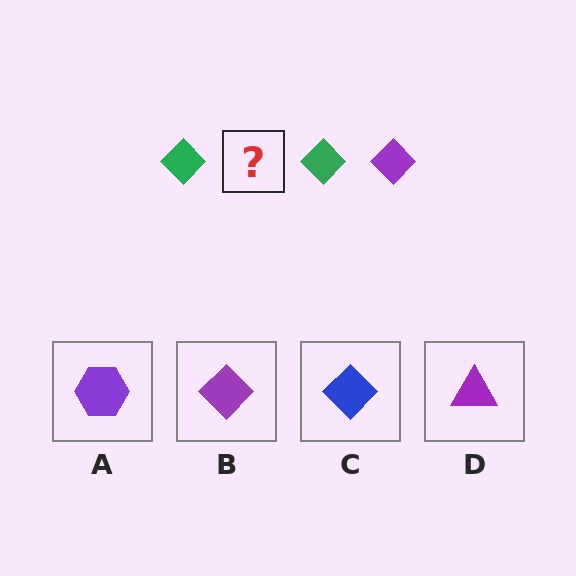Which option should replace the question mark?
Option B.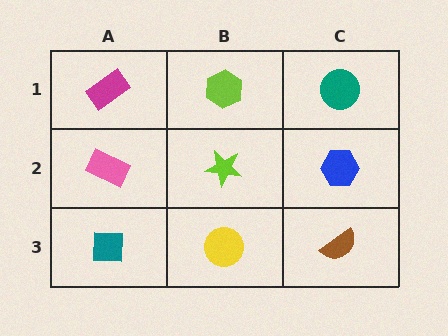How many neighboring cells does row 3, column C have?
2.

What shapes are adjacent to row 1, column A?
A pink rectangle (row 2, column A), a lime hexagon (row 1, column B).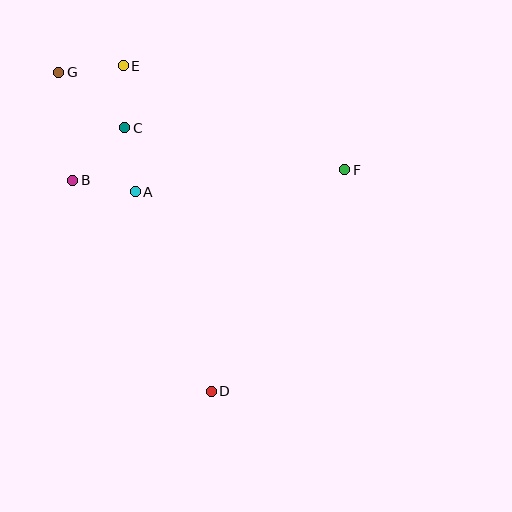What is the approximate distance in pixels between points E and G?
The distance between E and G is approximately 65 pixels.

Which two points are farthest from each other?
Points D and G are farthest from each other.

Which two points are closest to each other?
Points C and E are closest to each other.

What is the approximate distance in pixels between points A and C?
The distance between A and C is approximately 65 pixels.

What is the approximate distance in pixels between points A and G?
The distance between A and G is approximately 142 pixels.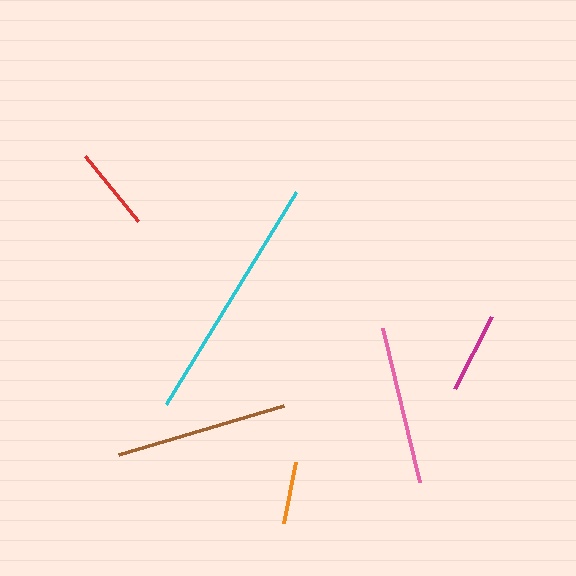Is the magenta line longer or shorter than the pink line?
The pink line is longer than the magenta line.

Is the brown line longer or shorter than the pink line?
The brown line is longer than the pink line.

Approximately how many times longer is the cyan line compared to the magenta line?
The cyan line is approximately 3.1 times the length of the magenta line.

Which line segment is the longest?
The cyan line is the longest at approximately 249 pixels.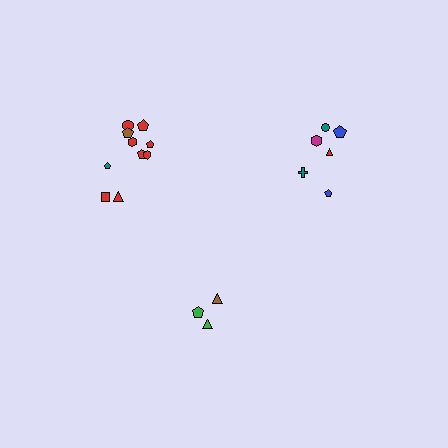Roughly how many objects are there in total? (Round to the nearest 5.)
Roughly 20 objects in total.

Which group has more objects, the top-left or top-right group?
The top-left group.